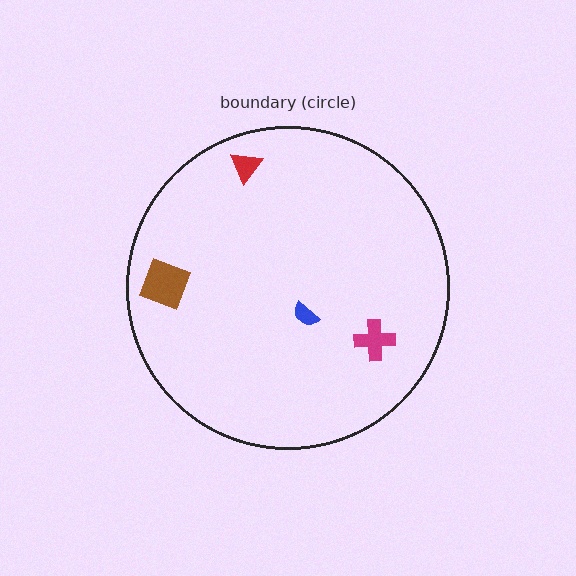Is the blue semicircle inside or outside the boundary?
Inside.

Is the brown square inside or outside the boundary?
Inside.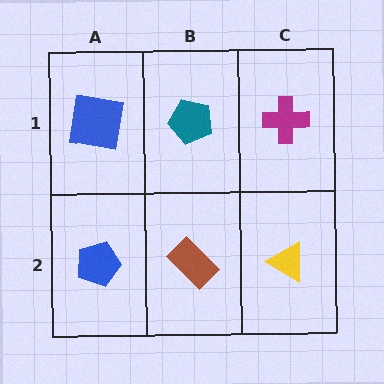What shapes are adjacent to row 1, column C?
A yellow triangle (row 2, column C), a teal pentagon (row 1, column B).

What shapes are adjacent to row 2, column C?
A magenta cross (row 1, column C), a brown rectangle (row 2, column B).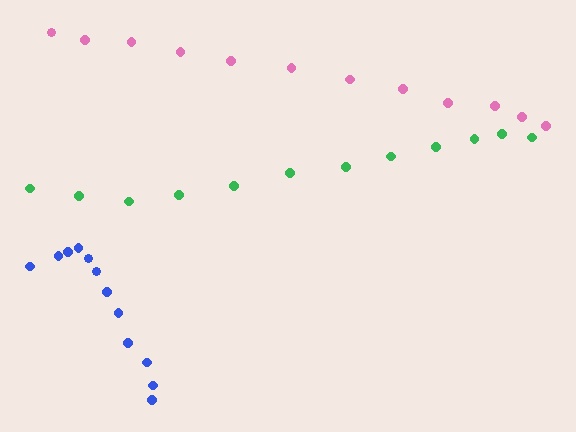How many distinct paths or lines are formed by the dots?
There are 3 distinct paths.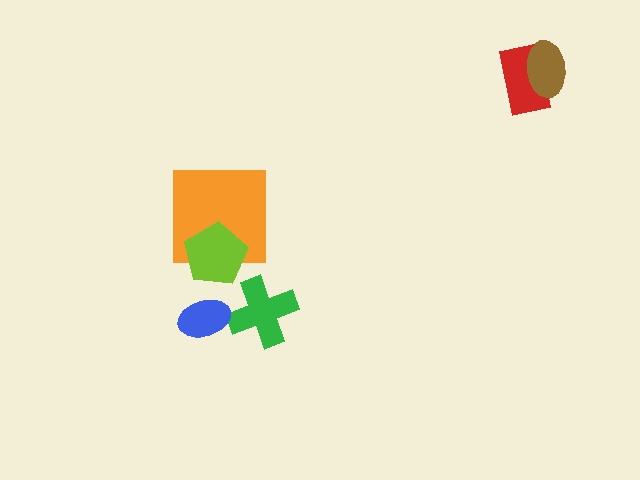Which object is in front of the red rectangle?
The brown ellipse is in front of the red rectangle.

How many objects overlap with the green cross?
0 objects overlap with the green cross.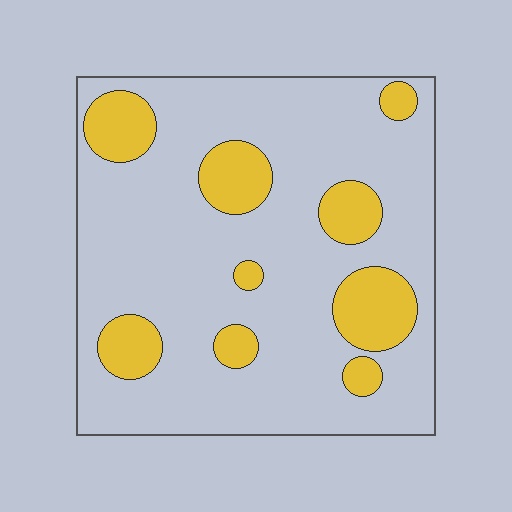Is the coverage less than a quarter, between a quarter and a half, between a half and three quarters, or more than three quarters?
Less than a quarter.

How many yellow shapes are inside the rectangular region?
9.